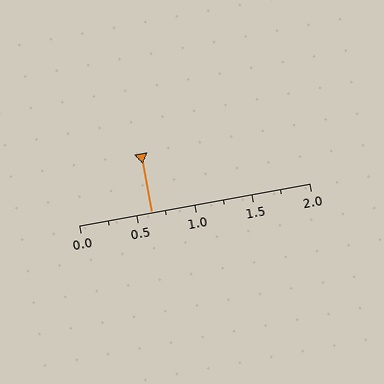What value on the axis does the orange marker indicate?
The marker indicates approximately 0.62.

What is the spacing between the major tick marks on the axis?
The major ticks are spaced 0.5 apart.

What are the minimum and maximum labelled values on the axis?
The axis runs from 0.0 to 2.0.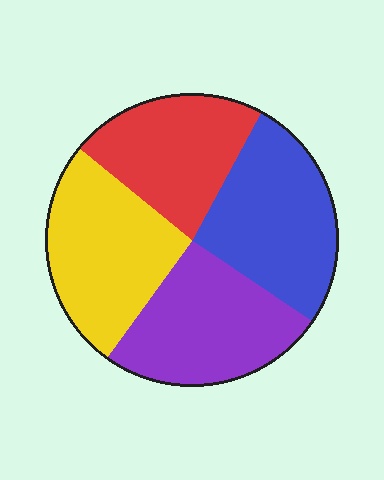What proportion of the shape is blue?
Blue covers about 25% of the shape.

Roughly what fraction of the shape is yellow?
Yellow covers 26% of the shape.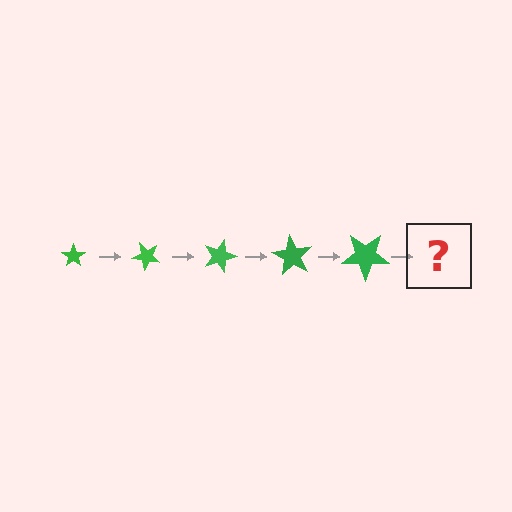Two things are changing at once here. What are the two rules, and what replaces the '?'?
The two rules are that the star grows larger each step and it rotates 45 degrees each step. The '?' should be a star, larger than the previous one and rotated 225 degrees from the start.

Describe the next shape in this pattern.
It should be a star, larger than the previous one and rotated 225 degrees from the start.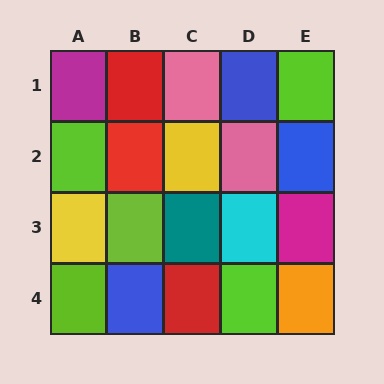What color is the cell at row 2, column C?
Yellow.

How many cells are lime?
5 cells are lime.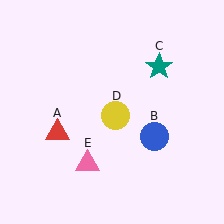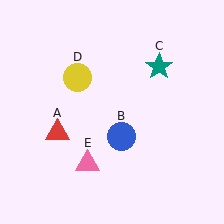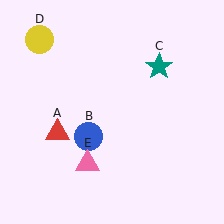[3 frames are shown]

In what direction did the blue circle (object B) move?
The blue circle (object B) moved left.